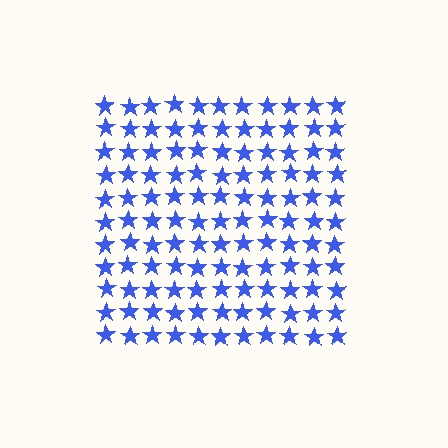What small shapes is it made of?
It is made of small stars.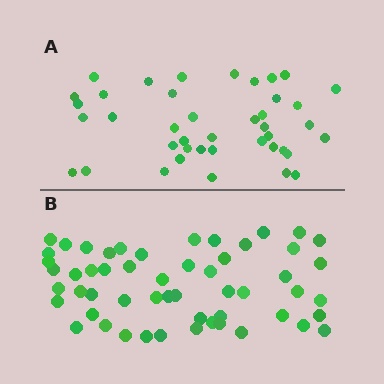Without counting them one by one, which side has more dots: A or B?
Region B (the bottom region) has more dots.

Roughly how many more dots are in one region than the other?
Region B has approximately 15 more dots than region A.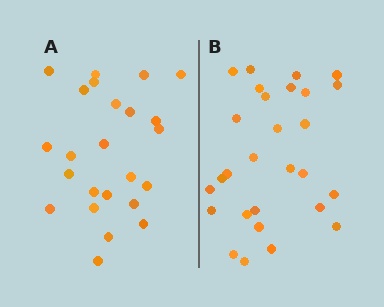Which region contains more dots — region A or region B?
Region B (the right region) has more dots.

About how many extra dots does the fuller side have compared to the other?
Region B has about 4 more dots than region A.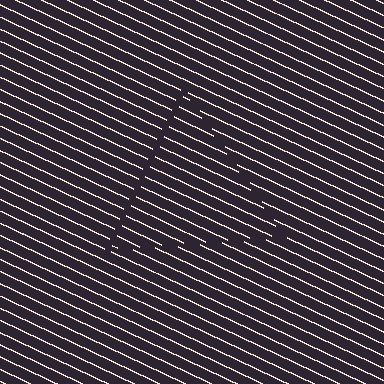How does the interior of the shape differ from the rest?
The interior of the shape contains the same grating, shifted by half a period — the contour is defined by the phase discontinuity where line-ends from the inner and outer gratings abut.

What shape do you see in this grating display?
An illusory triangle. The interior of the shape contains the same grating, shifted by half a period — the contour is defined by the phase discontinuity where line-ends from the inner and outer gratings abut.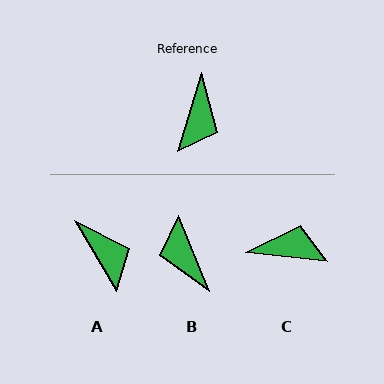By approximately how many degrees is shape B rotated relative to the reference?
Approximately 140 degrees clockwise.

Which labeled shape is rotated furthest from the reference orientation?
B, about 140 degrees away.